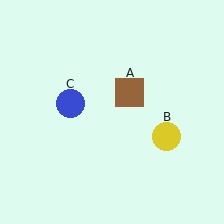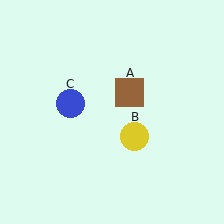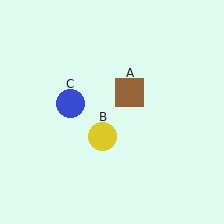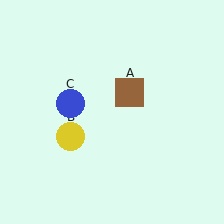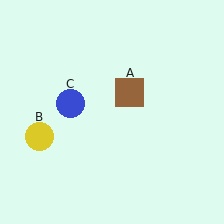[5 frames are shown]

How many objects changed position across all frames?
1 object changed position: yellow circle (object B).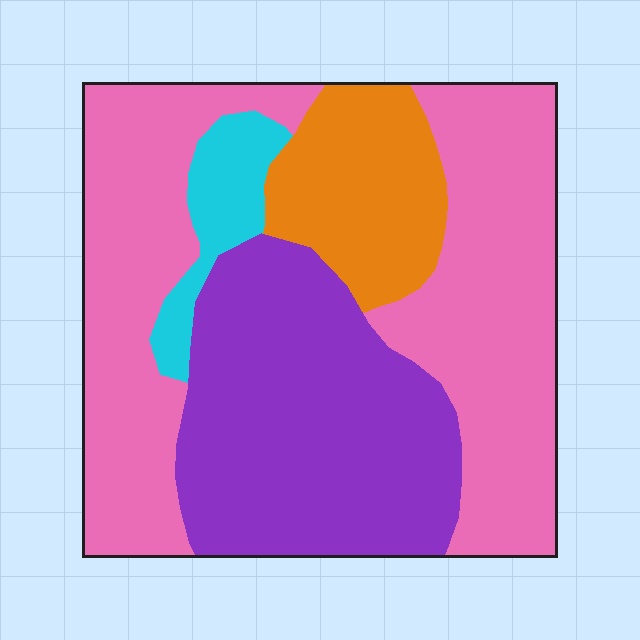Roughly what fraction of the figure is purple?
Purple takes up about one third (1/3) of the figure.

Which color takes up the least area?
Cyan, at roughly 5%.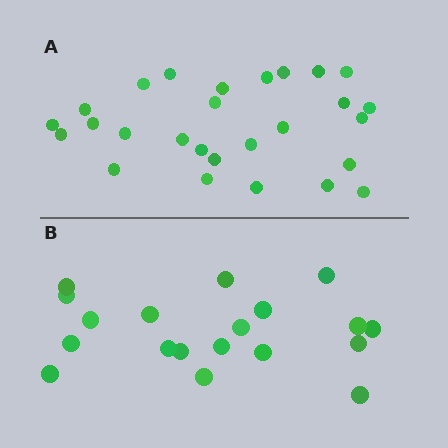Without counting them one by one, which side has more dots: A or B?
Region A (the top region) has more dots.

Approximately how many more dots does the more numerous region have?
Region A has roughly 8 or so more dots than region B.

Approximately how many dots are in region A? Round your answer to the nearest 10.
About 30 dots. (The exact count is 27, which rounds to 30.)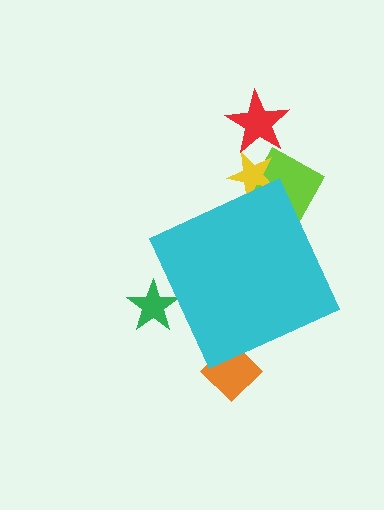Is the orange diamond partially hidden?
Yes, the orange diamond is partially hidden behind the cyan diamond.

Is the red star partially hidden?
No, the red star is fully visible.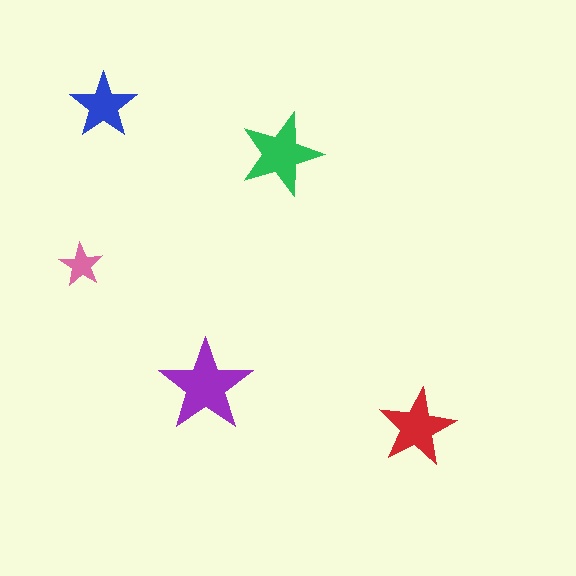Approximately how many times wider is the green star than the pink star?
About 2 times wider.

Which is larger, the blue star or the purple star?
The purple one.